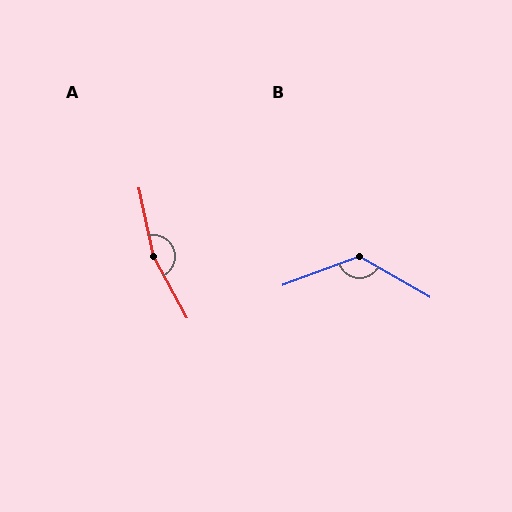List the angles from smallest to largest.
B (129°), A (164°).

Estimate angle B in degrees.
Approximately 129 degrees.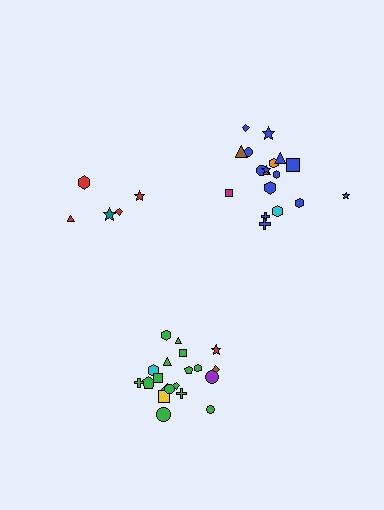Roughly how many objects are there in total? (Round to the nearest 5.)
Roughly 45 objects in total.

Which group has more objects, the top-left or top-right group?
The top-right group.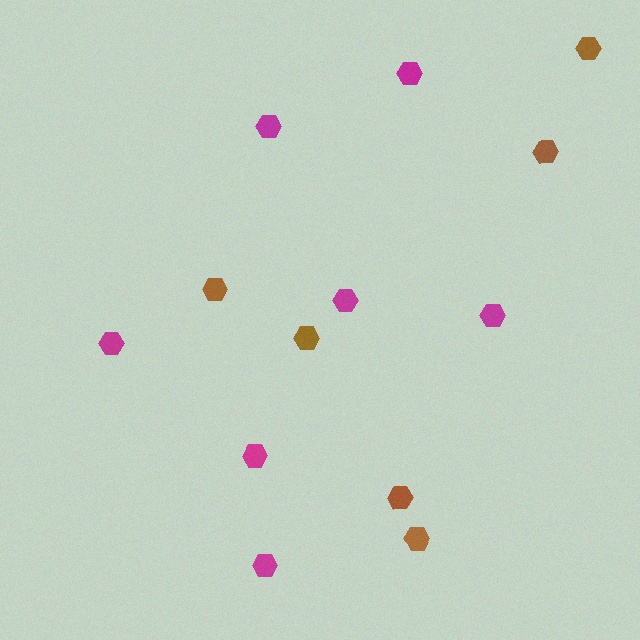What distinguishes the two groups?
There are 2 groups: one group of magenta hexagons (7) and one group of brown hexagons (6).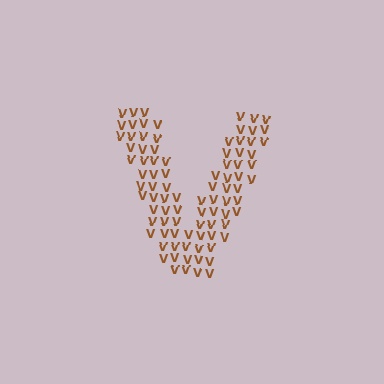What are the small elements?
The small elements are letter V's.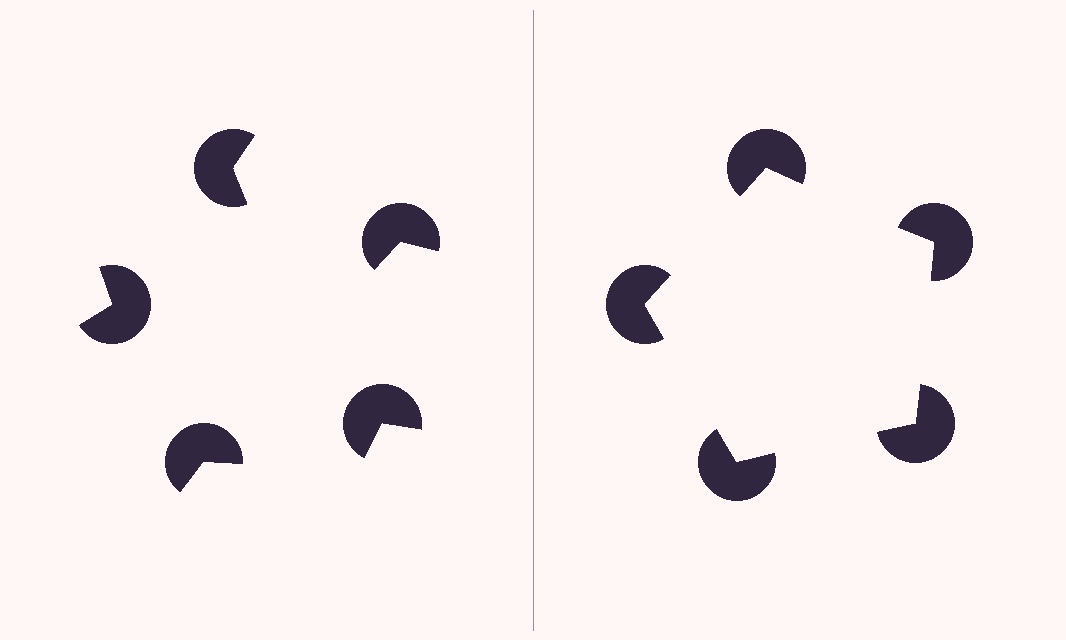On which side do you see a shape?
An illusory pentagon appears on the right side. On the left side the wedge cuts are rotated, so no coherent shape forms.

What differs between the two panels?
The pac-man discs are positioned identically on both sides; only the wedge orientations differ. On the right they align to a pentagon; on the left they are misaligned.